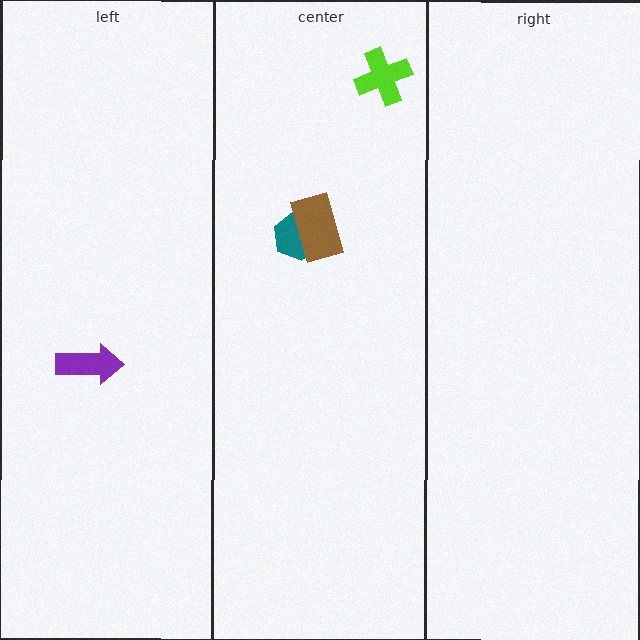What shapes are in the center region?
The teal hexagon, the lime cross, the brown rectangle.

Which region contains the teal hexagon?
The center region.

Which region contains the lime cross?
The center region.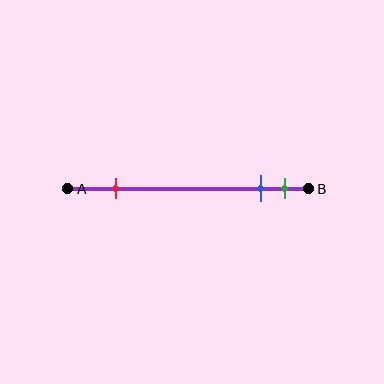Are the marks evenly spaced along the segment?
No, the marks are not evenly spaced.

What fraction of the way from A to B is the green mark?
The green mark is approximately 90% (0.9) of the way from A to B.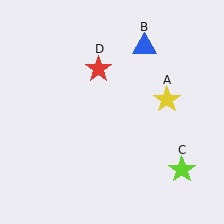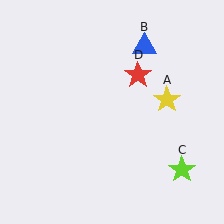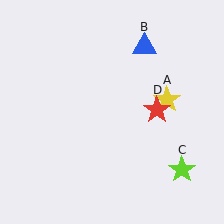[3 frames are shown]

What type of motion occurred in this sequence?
The red star (object D) rotated clockwise around the center of the scene.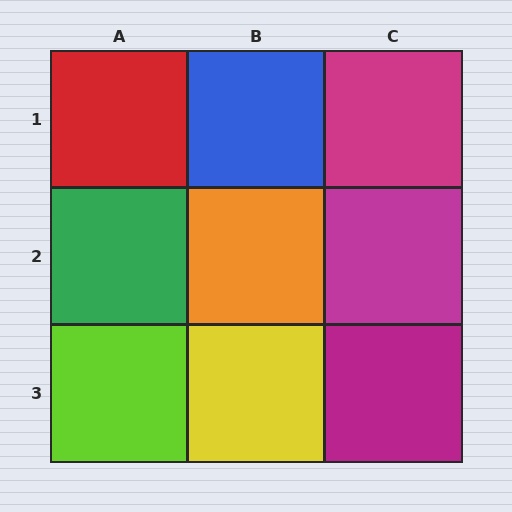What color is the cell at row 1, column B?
Blue.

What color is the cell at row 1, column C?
Magenta.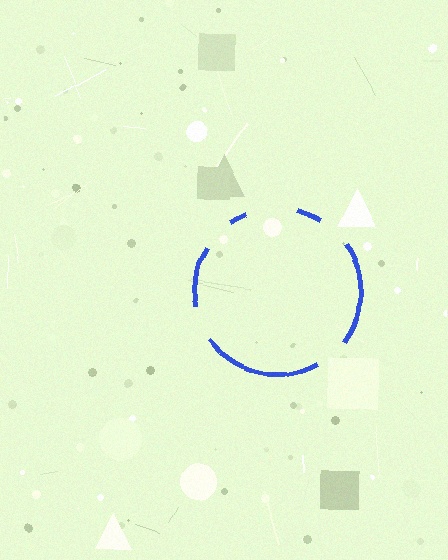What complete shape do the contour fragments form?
The contour fragments form a circle.